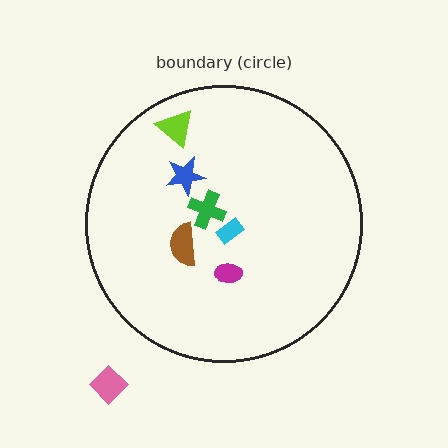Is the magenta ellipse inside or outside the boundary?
Inside.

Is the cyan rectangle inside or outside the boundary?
Inside.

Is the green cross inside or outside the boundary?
Inside.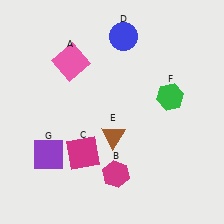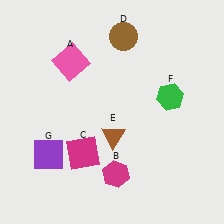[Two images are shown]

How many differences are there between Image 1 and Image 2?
There is 1 difference between the two images.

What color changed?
The circle (D) changed from blue in Image 1 to brown in Image 2.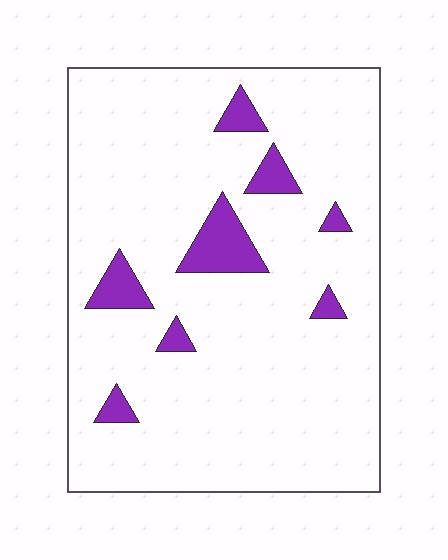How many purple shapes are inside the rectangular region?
8.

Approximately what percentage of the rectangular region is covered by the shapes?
Approximately 10%.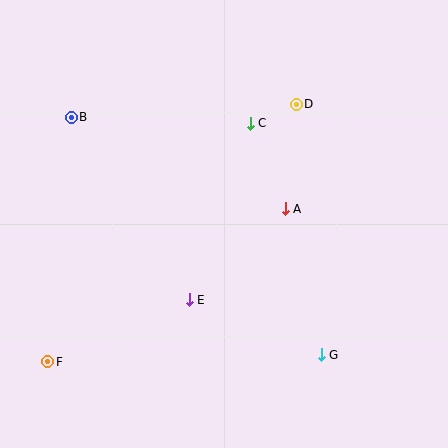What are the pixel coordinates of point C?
Point C is at (250, 123).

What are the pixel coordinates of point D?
Point D is at (296, 104).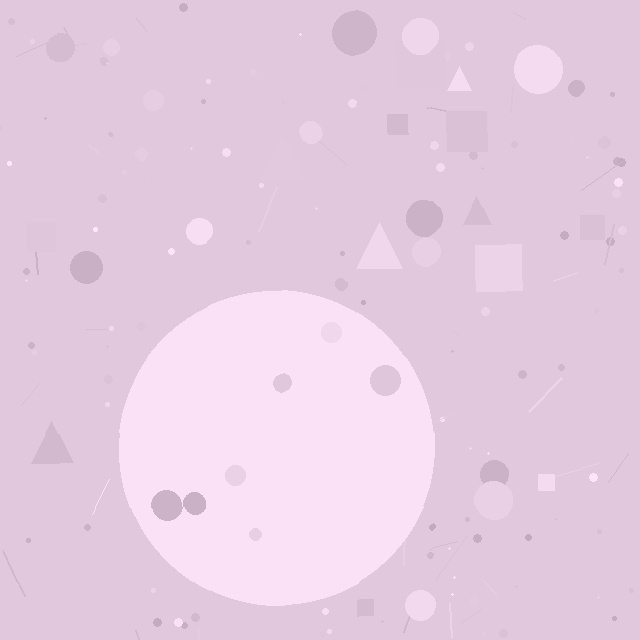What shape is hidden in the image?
A circle is hidden in the image.